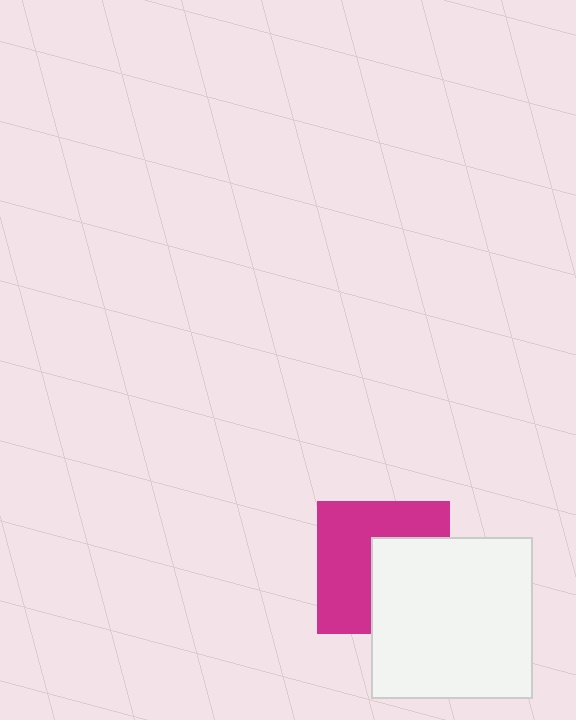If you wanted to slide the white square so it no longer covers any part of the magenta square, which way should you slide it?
Slide it right — that is the most direct way to separate the two shapes.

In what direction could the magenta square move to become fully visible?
The magenta square could move left. That would shift it out from behind the white square entirely.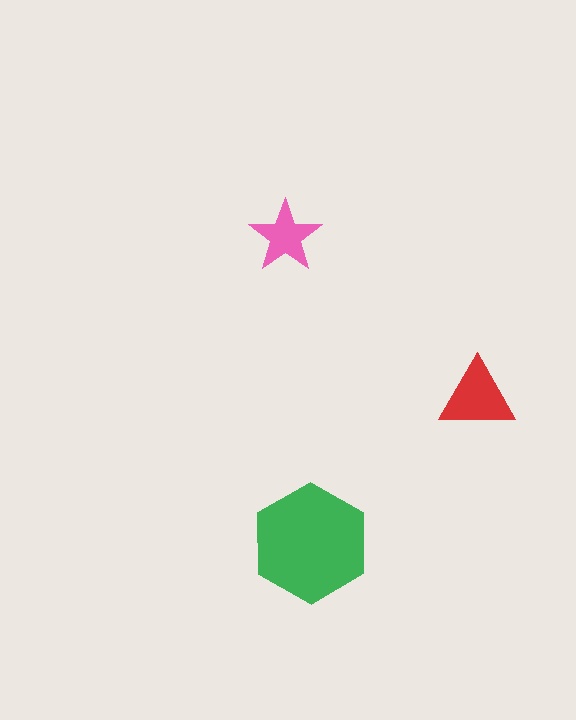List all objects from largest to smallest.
The green hexagon, the red triangle, the pink star.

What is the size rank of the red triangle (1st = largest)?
2nd.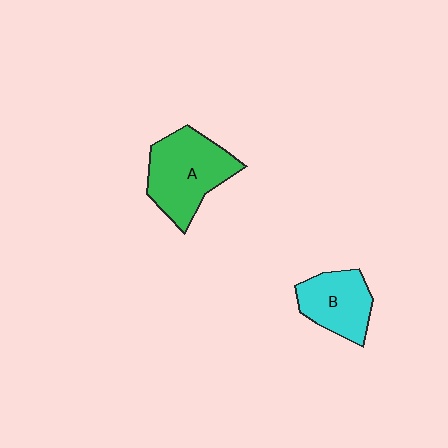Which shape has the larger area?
Shape A (green).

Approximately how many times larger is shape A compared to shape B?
Approximately 1.4 times.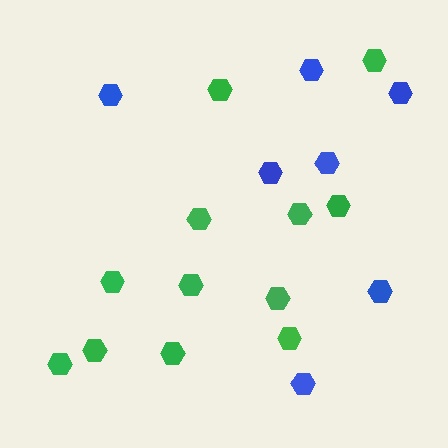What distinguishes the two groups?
There are 2 groups: one group of green hexagons (12) and one group of blue hexagons (7).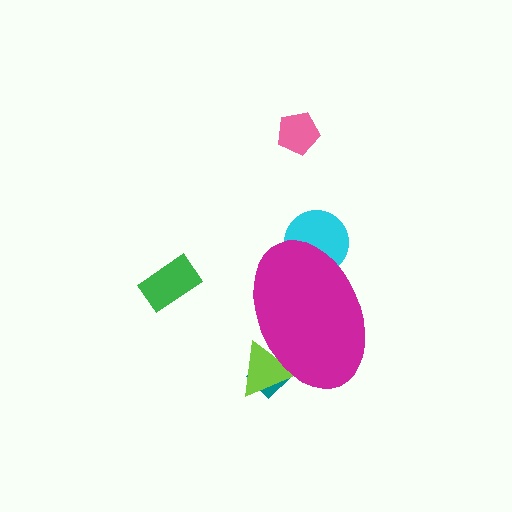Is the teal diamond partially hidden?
Yes, the teal diamond is partially hidden behind the magenta ellipse.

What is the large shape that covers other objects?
A magenta ellipse.